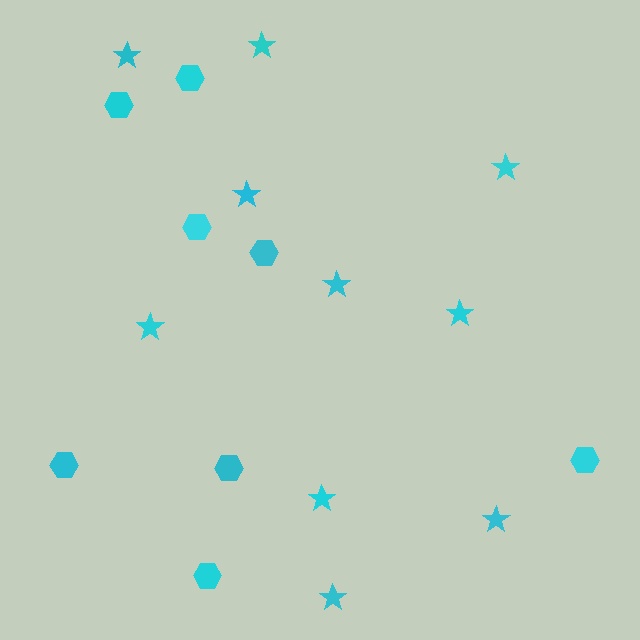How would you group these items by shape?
There are 2 groups: one group of stars (10) and one group of hexagons (8).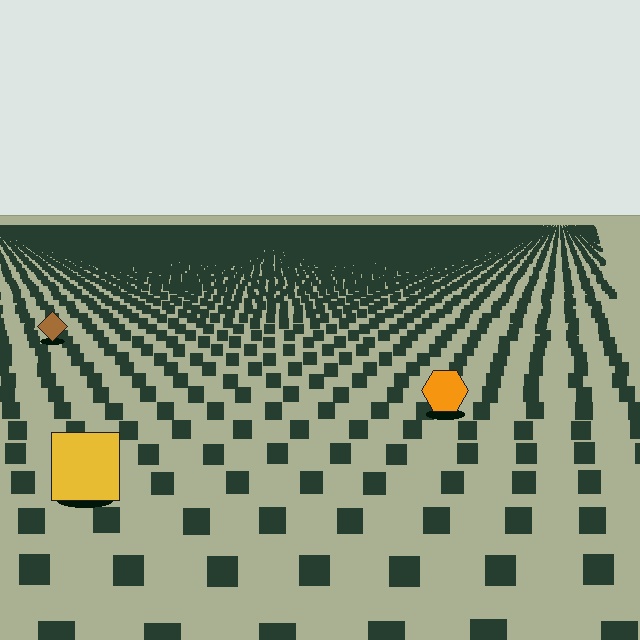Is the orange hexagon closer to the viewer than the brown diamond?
Yes. The orange hexagon is closer — you can tell from the texture gradient: the ground texture is coarser near it.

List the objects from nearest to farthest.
From nearest to farthest: the yellow square, the orange hexagon, the brown diamond.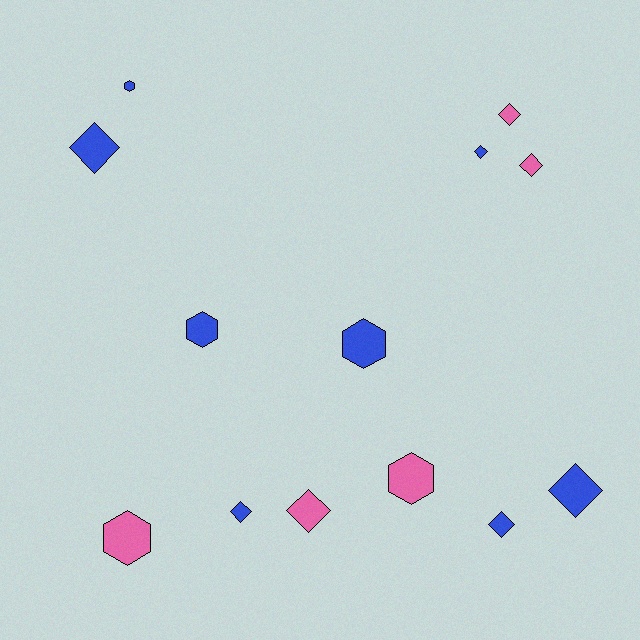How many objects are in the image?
There are 13 objects.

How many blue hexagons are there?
There are 3 blue hexagons.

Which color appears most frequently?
Blue, with 8 objects.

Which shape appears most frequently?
Diamond, with 8 objects.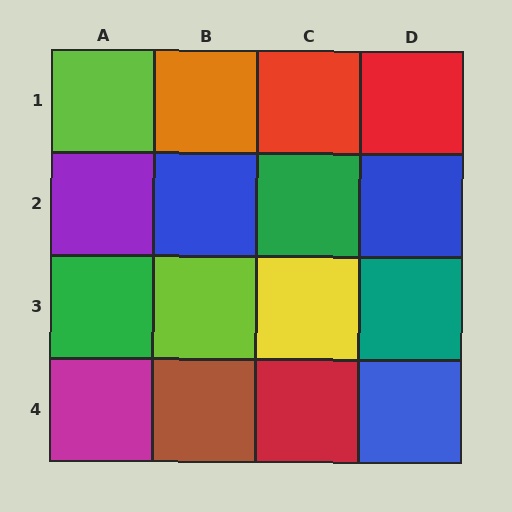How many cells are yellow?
1 cell is yellow.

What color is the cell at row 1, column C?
Red.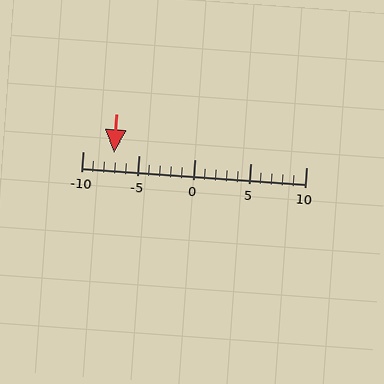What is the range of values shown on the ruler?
The ruler shows values from -10 to 10.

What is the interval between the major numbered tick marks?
The major tick marks are spaced 5 units apart.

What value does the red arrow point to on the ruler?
The red arrow points to approximately -7.